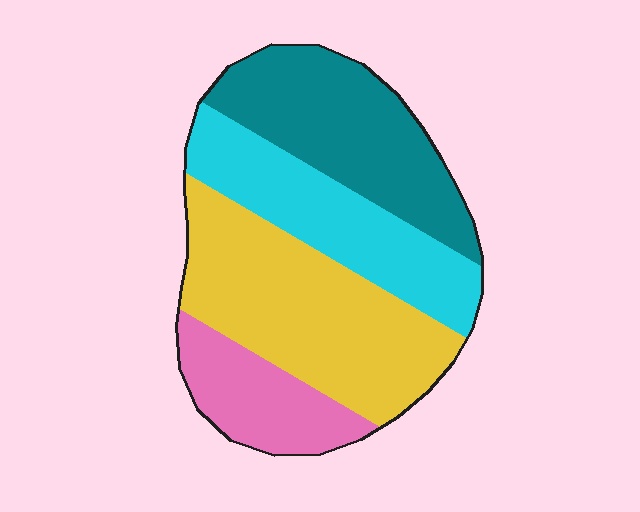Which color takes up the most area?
Yellow, at roughly 35%.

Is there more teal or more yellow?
Yellow.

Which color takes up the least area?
Pink, at roughly 15%.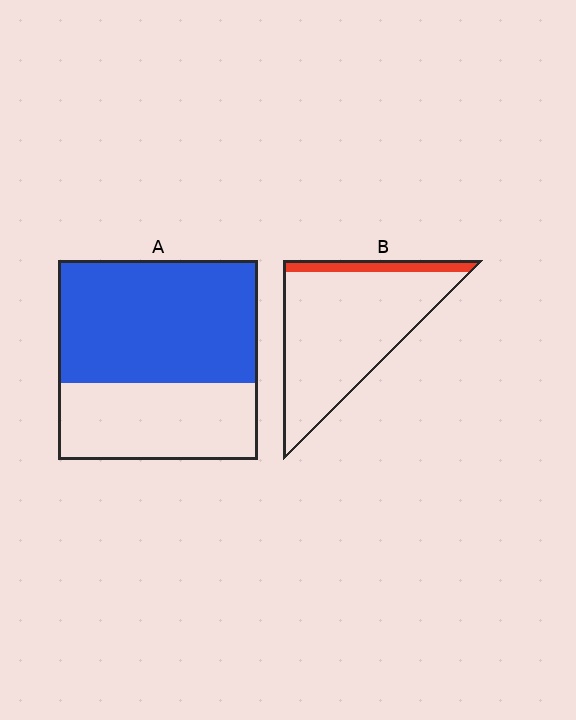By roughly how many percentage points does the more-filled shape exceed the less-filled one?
By roughly 50 percentage points (A over B).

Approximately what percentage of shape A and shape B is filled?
A is approximately 60% and B is approximately 10%.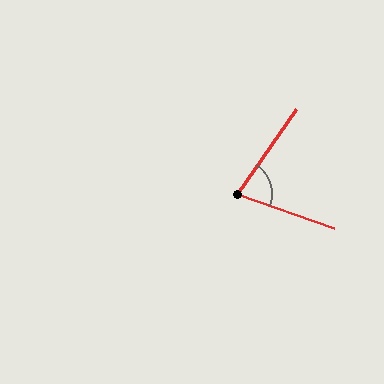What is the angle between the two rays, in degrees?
Approximately 75 degrees.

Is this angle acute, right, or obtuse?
It is acute.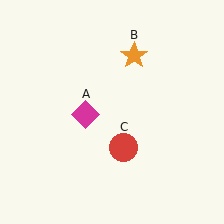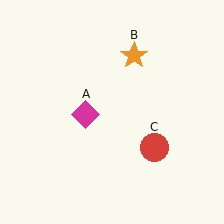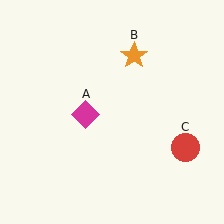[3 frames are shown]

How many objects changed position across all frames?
1 object changed position: red circle (object C).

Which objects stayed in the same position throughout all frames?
Magenta diamond (object A) and orange star (object B) remained stationary.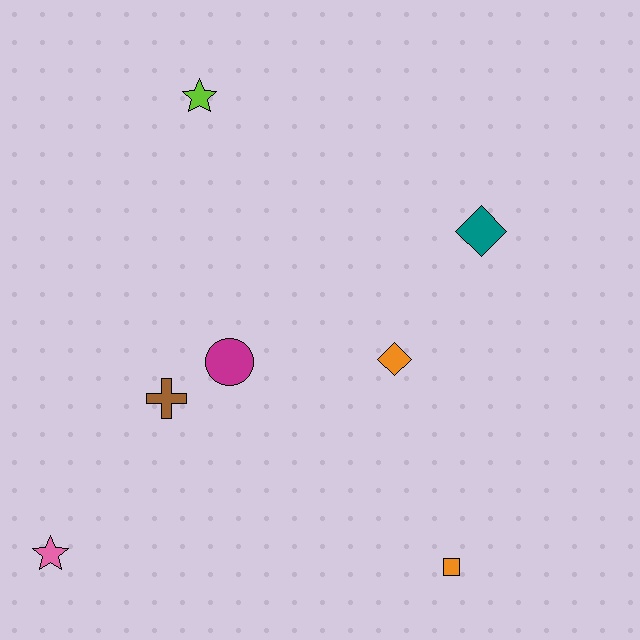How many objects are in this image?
There are 7 objects.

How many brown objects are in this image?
There is 1 brown object.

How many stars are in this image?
There are 2 stars.